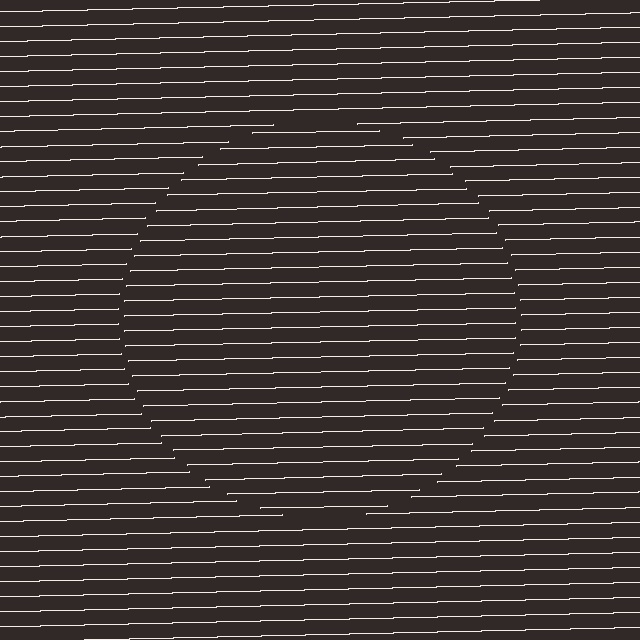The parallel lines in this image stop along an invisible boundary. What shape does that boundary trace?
An illusory circle. The interior of the shape contains the same grating, shifted by half a period — the contour is defined by the phase discontinuity where line-ends from the inner and outer gratings abut.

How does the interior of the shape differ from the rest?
The interior of the shape contains the same grating, shifted by half a period — the contour is defined by the phase discontinuity where line-ends from the inner and outer gratings abut.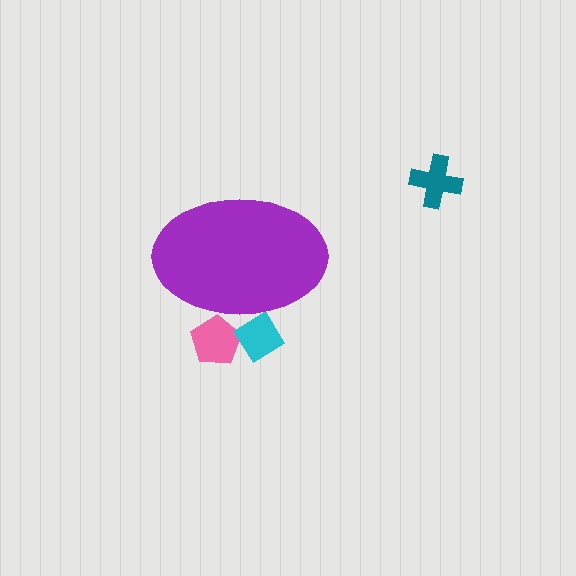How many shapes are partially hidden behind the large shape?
2 shapes are partially hidden.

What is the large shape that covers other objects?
A purple ellipse.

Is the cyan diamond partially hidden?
Yes, the cyan diamond is partially hidden behind the purple ellipse.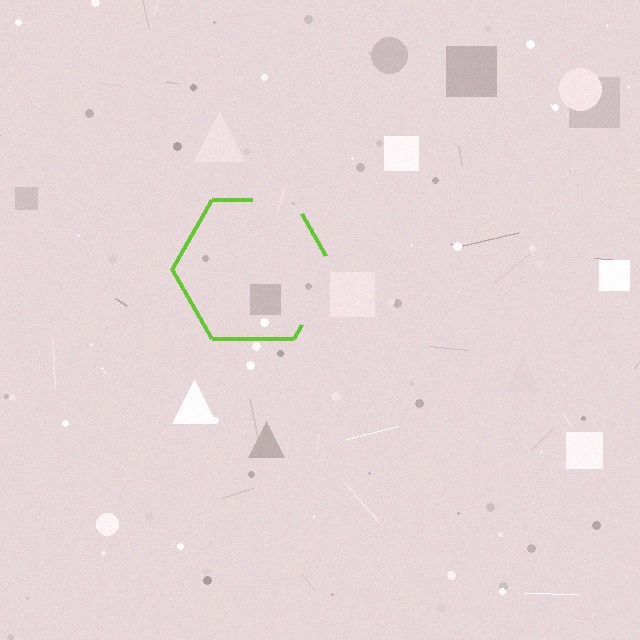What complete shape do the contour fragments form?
The contour fragments form a hexagon.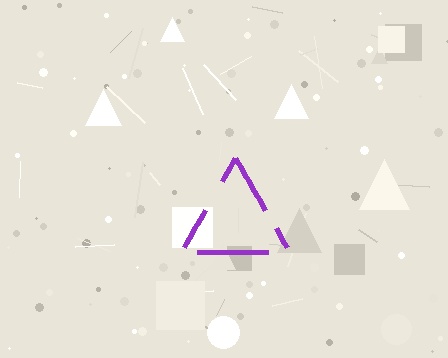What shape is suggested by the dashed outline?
The dashed outline suggests a triangle.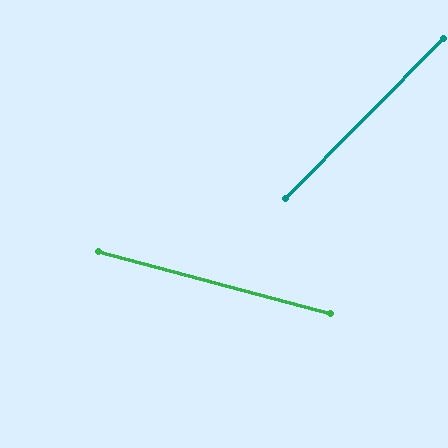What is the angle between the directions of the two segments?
Approximately 60 degrees.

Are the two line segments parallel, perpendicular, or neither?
Neither parallel nor perpendicular — they differ by about 60°.